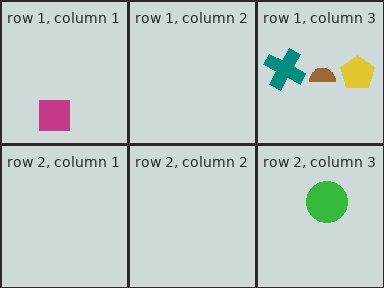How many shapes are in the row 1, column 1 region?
1.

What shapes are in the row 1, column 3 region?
The yellow pentagon, the teal cross, the brown semicircle.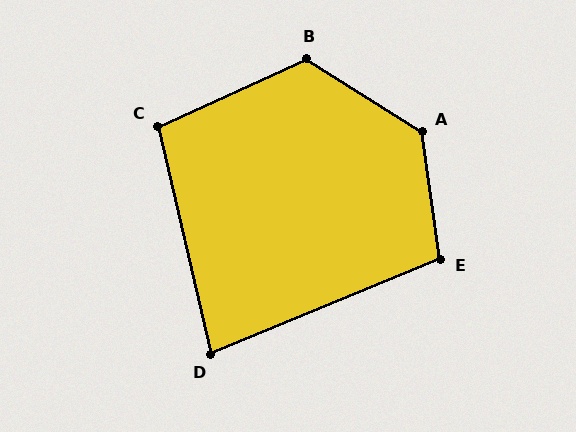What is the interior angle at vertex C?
Approximately 101 degrees (obtuse).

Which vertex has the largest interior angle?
A, at approximately 130 degrees.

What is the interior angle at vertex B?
Approximately 123 degrees (obtuse).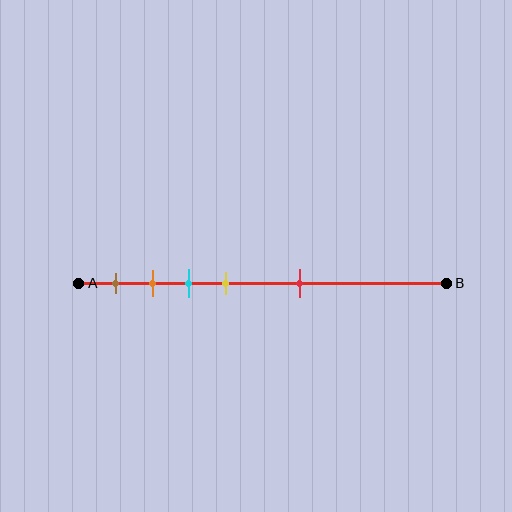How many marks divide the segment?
There are 5 marks dividing the segment.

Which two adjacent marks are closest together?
The orange and cyan marks are the closest adjacent pair.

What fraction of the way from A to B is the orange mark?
The orange mark is approximately 20% (0.2) of the way from A to B.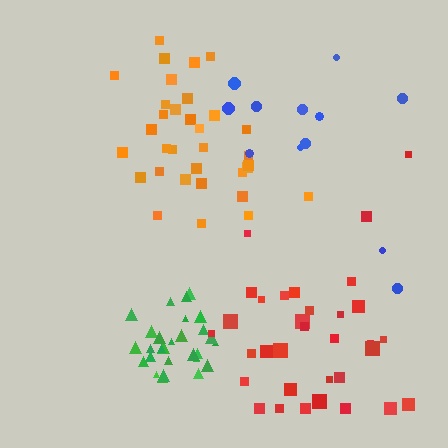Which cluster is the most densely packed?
Green.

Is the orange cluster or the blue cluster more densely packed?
Orange.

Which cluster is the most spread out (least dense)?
Blue.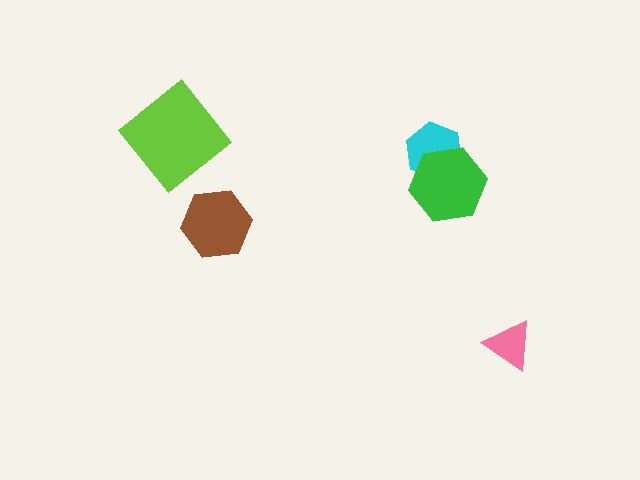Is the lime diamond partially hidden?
No, no other shape covers it.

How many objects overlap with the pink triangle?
0 objects overlap with the pink triangle.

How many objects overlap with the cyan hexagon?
1 object overlaps with the cyan hexagon.